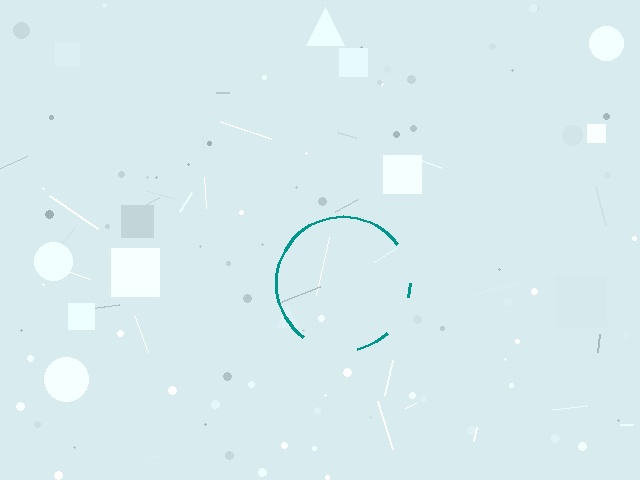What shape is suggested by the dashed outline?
The dashed outline suggests a circle.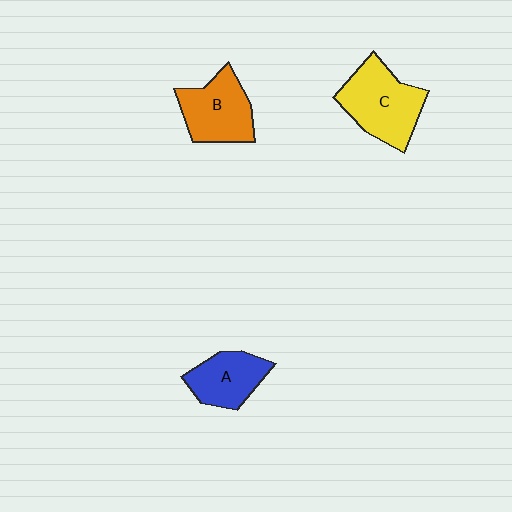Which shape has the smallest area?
Shape A (blue).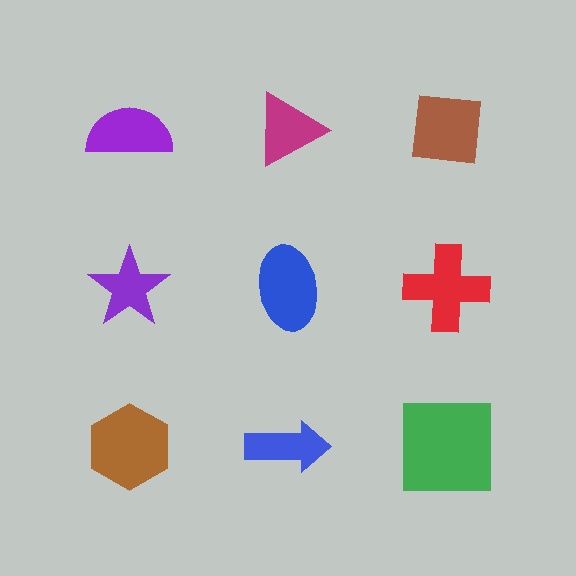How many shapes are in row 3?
3 shapes.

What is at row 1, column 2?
A magenta triangle.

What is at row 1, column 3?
A brown square.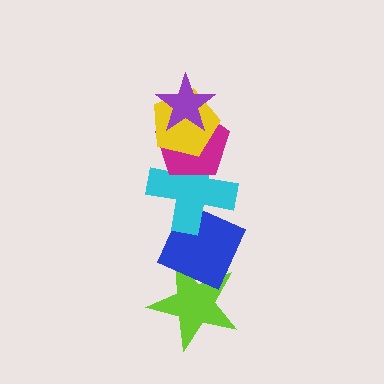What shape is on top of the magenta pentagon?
The yellow pentagon is on top of the magenta pentagon.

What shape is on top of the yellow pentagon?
The purple star is on top of the yellow pentagon.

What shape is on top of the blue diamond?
The cyan cross is on top of the blue diamond.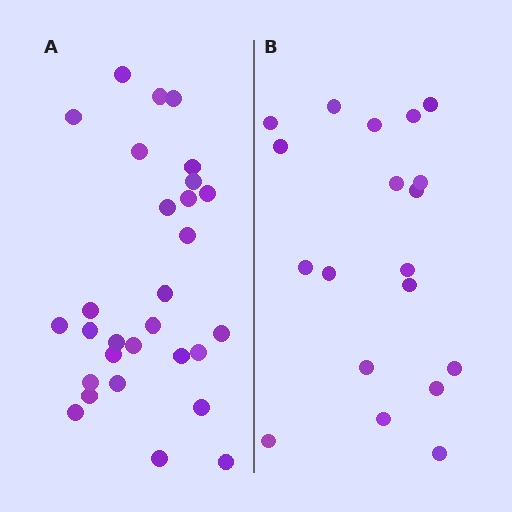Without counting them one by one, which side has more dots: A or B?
Region A (the left region) has more dots.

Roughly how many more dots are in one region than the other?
Region A has roughly 10 or so more dots than region B.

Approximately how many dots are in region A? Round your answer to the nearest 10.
About 30 dots. (The exact count is 29, which rounds to 30.)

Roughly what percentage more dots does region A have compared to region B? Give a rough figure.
About 55% more.